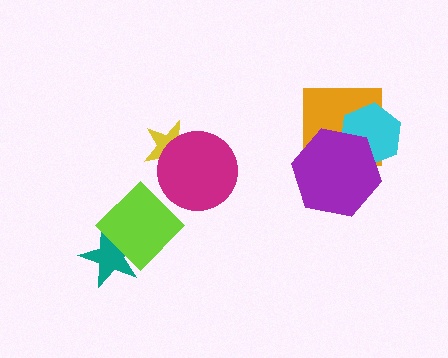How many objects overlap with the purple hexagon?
2 objects overlap with the purple hexagon.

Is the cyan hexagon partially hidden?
Yes, it is partially covered by another shape.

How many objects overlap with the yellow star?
1 object overlaps with the yellow star.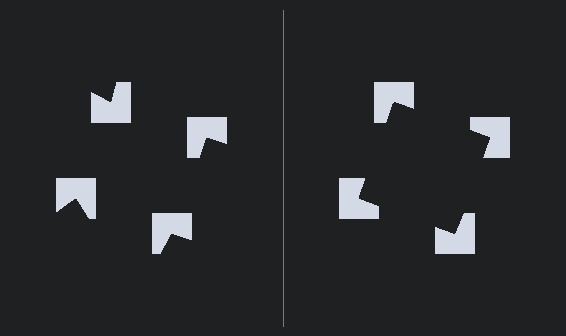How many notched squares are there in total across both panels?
8 — 4 on each side.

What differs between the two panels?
The notched squares are positioned identically on both sides; only the wedge orientations differ. On the right they align to a square; on the left they are misaligned.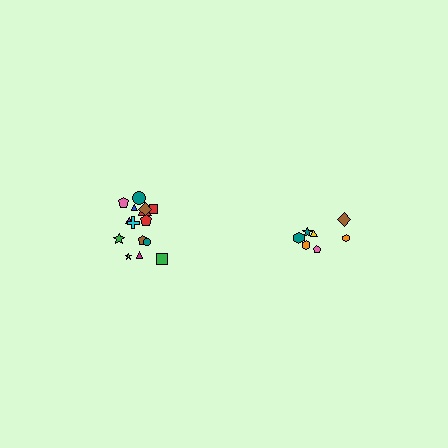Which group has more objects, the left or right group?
The left group.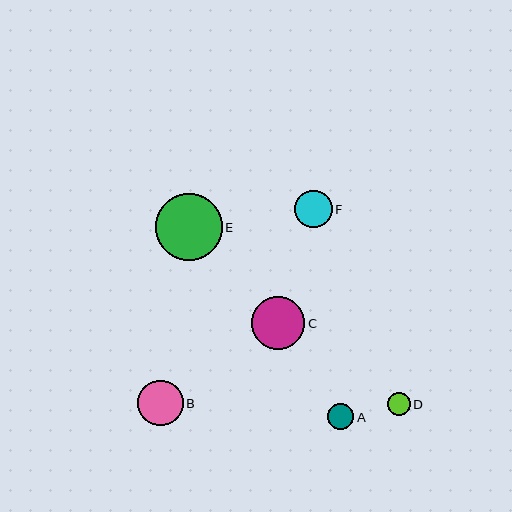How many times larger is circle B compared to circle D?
Circle B is approximately 2.0 times the size of circle D.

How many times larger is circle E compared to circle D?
Circle E is approximately 2.9 times the size of circle D.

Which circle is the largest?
Circle E is the largest with a size of approximately 67 pixels.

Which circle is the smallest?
Circle D is the smallest with a size of approximately 23 pixels.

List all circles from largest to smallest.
From largest to smallest: E, C, B, F, A, D.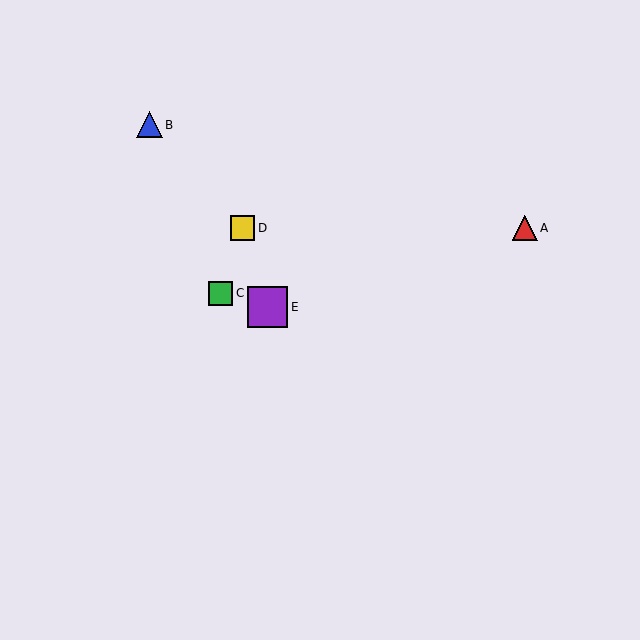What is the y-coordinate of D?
Object D is at y≈228.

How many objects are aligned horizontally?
2 objects (A, D) are aligned horizontally.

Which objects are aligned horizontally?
Objects A, D are aligned horizontally.